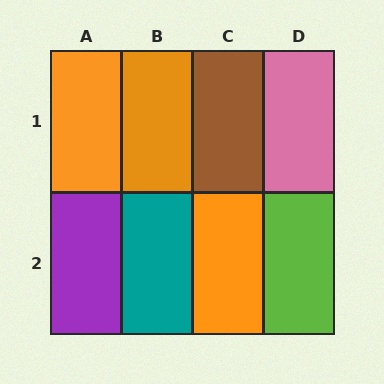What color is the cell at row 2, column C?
Orange.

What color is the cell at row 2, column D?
Lime.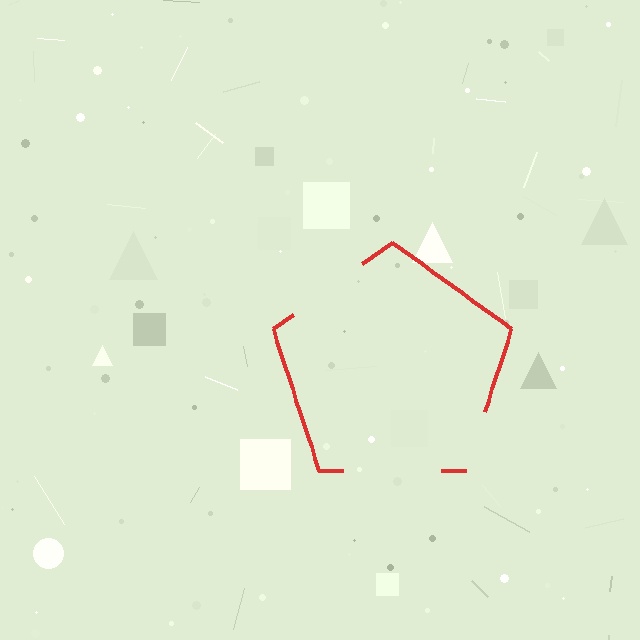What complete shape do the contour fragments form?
The contour fragments form a pentagon.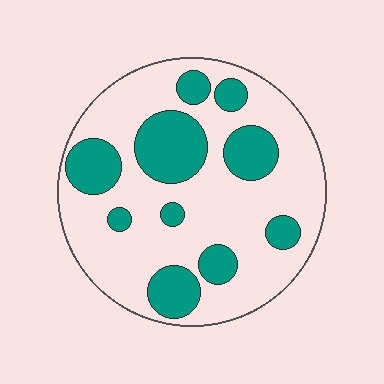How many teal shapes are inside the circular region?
10.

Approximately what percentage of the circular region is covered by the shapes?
Approximately 30%.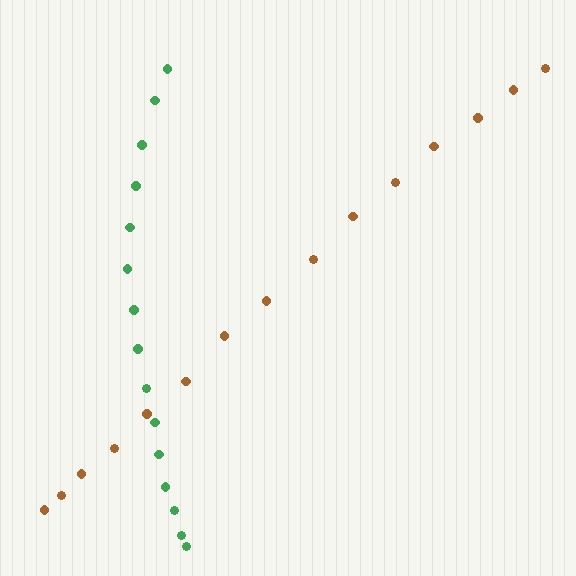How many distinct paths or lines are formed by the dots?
There are 2 distinct paths.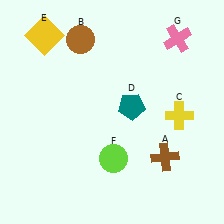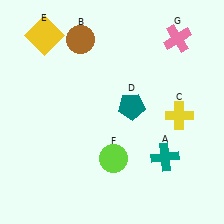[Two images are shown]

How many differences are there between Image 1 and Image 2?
There is 1 difference between the two images.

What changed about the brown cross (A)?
In Image 1, A is brown. In Image 2, it changed to teal.